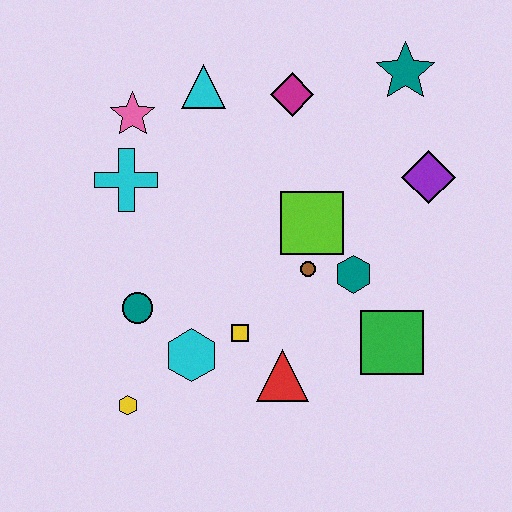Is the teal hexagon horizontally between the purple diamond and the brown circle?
Yes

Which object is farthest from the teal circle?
The teal star is farthest from the teal circle.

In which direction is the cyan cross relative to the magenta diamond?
The cyan cross is to the left of the magenta diamond.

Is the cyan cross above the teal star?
No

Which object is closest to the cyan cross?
The pink star is closest to the cyan cross.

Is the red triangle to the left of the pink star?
No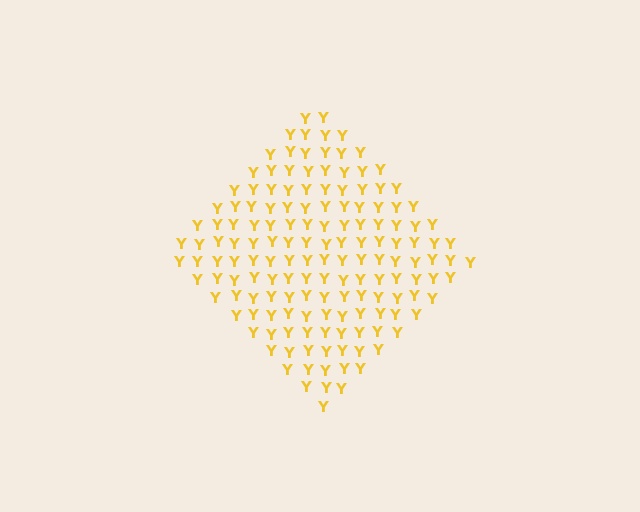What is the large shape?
The large shape is a diamond.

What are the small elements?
The small elements are letter Y's.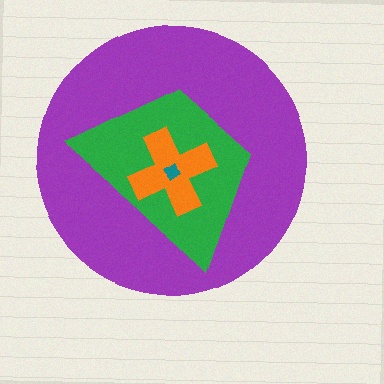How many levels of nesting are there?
4.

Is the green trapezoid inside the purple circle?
Yes.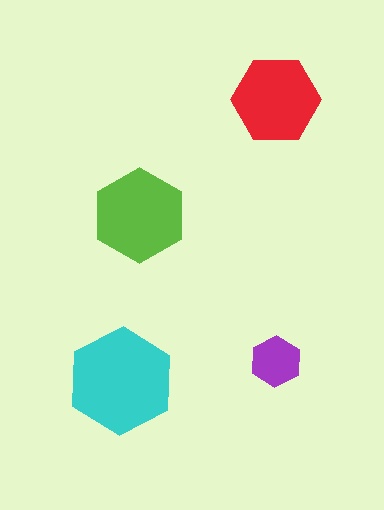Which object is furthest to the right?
The red hexagon is rightmost.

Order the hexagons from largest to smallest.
the cyan one, the lime one, the red one, the purple one.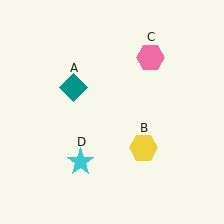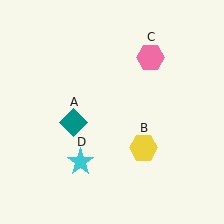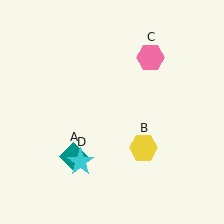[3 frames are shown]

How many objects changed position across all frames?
1 object changed position: teal diamond (object A).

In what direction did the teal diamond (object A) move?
The teal diamond (object A) moved down.